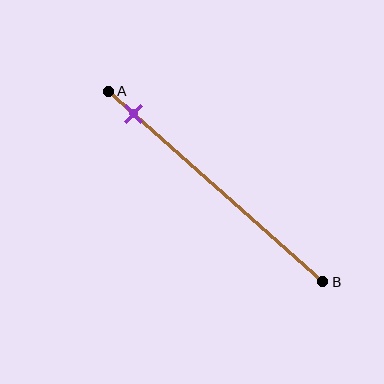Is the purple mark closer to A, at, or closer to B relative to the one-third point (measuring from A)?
The purple mark is closer to point A than the one-third point of segment AB.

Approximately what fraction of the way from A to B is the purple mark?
The purple mark is approximately 10% of the way from A to B.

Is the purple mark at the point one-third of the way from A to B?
No, the mark is at about 10% from A, not at the 33% one-third point.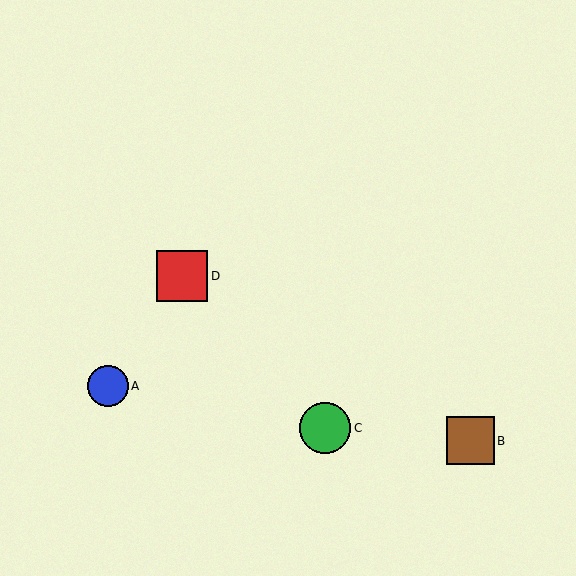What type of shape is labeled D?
Shape D is a red square.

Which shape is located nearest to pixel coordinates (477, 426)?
The brown square (labeled B) at (470, 441) is nearest to that location.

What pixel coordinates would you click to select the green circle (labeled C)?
Click at (325, 428) to select the green circle C.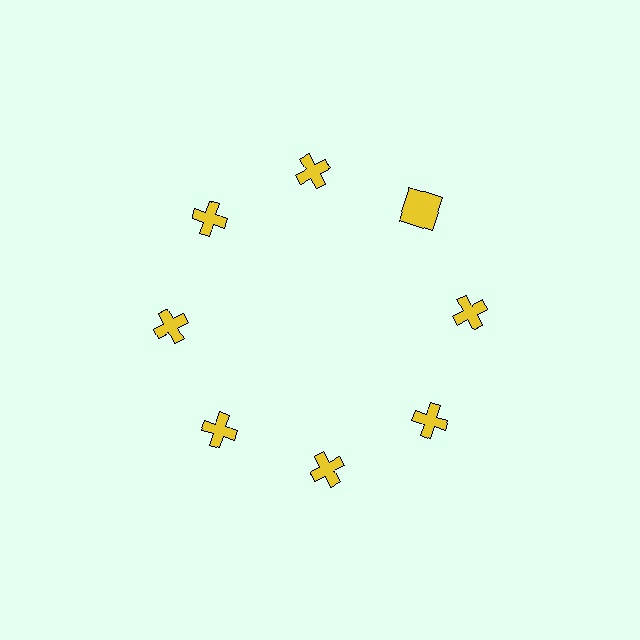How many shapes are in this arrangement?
There are 8 shapes arranged in a ring pattern.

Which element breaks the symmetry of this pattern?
The yellow square at roughly the 2 o'clock position breaks the symmetry. All other shapes are yellow crosses.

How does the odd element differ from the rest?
It has a different shape: square instead of cross.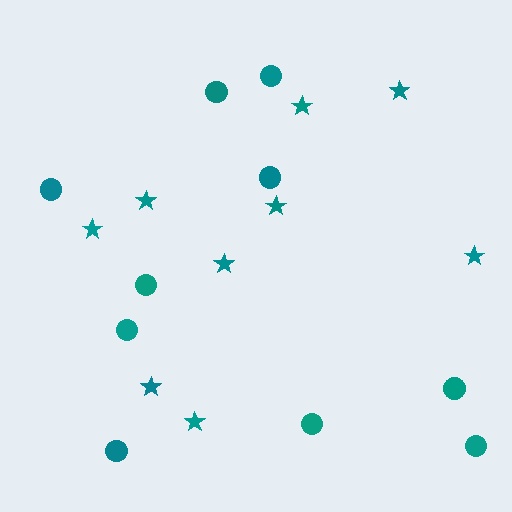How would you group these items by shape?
There are 2 groups: one group of stars (9) and one group of circles (10).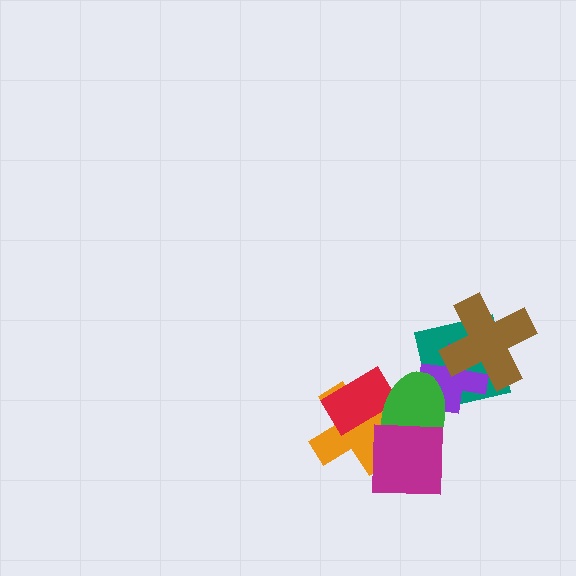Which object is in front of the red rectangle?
The green ellipse is in front of the red rectangle.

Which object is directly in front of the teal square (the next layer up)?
The purple cross is directly in front of the teal square.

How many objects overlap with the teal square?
3 objects overlap with the teal square.